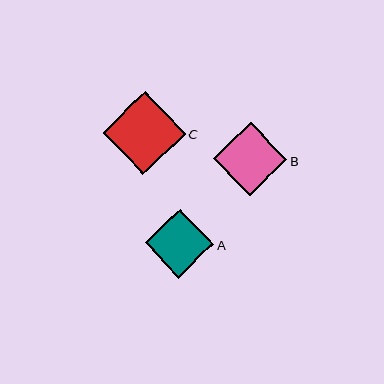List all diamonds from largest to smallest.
From largest to smallest: C, B, A.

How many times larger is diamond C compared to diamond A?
Diamond C is approximately 1.2 times the size of diamond A.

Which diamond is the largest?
Diamond C is the largest with a size of approximately 83 pixels.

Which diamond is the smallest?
Diamond A is the smallest with a size of approximately 68 pixels.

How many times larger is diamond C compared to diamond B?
Diamond C is approximately 1.1 times the size of diamond B.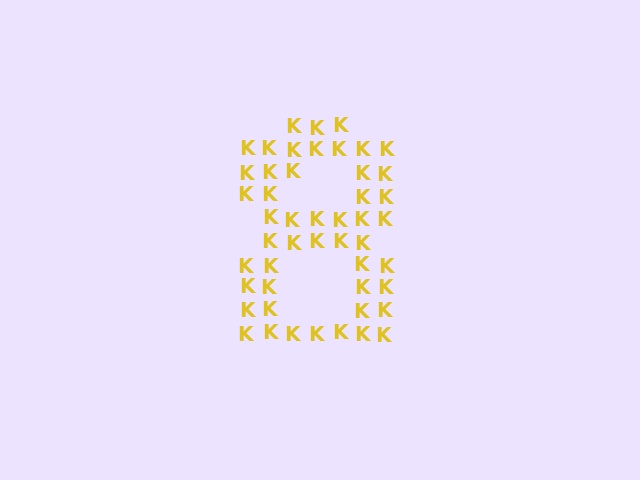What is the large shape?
The large shape is the digit 8.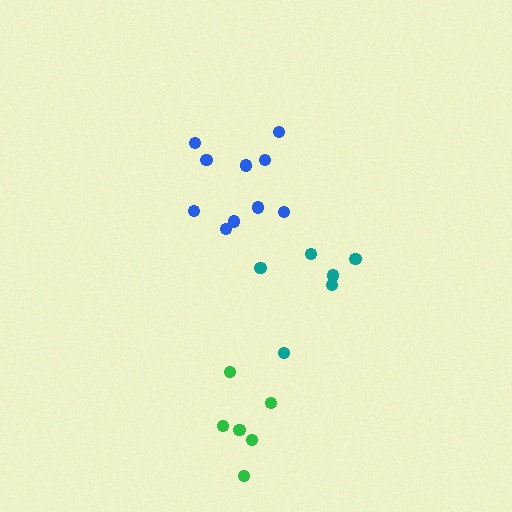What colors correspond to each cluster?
The clusters are colored: blue, green, teal.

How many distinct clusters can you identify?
There are 3 distinct clusters.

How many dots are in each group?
Group 1: 10 dots, Group 2: 6 dots, Group 3: 6 dots (22 total).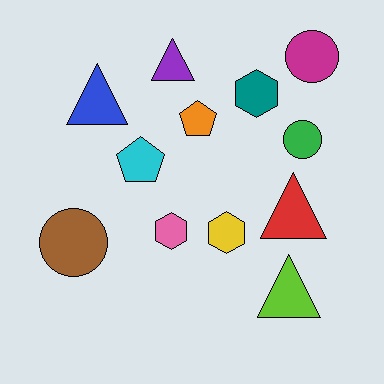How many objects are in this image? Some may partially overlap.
There are 12 objects.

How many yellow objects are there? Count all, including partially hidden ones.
There is 1 yellow object.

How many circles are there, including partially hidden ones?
There are 3 circles.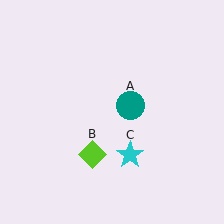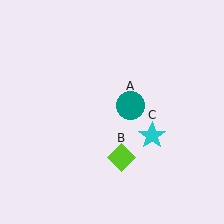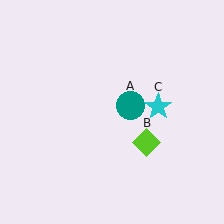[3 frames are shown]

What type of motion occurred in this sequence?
The lime diamond (object B), cyan star (object C) rotated counterclockwise around the center of the scene.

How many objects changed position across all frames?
2 objects changed position: lime diamond (object B), cyan star (object C).